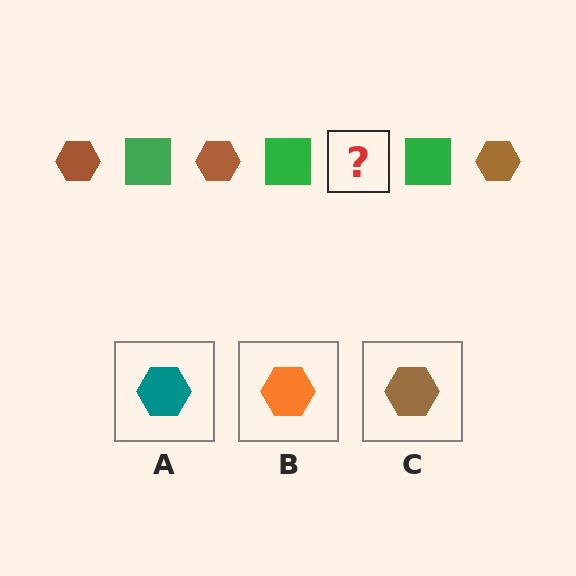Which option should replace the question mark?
Option C.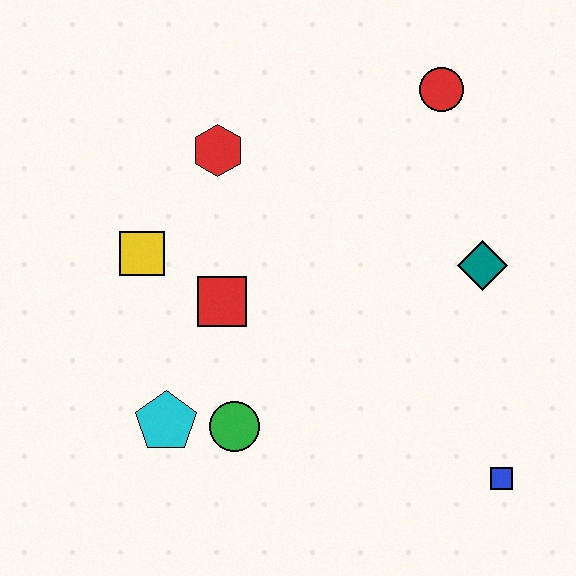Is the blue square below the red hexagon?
Yes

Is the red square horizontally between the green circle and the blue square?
No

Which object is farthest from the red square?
The blue square is farthest from the red square.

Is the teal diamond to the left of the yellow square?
No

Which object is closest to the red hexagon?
The yellow square is closest to the red hexagon.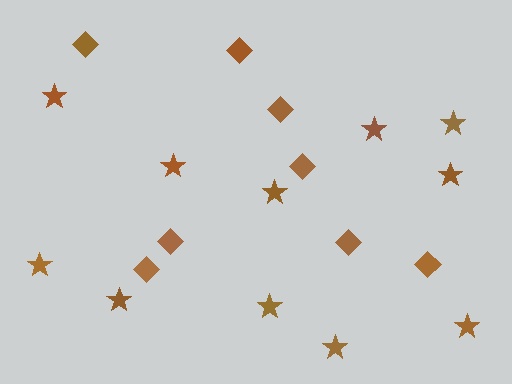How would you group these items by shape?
There are 2 groups: one group of diamonds (8) and one group of stars (11).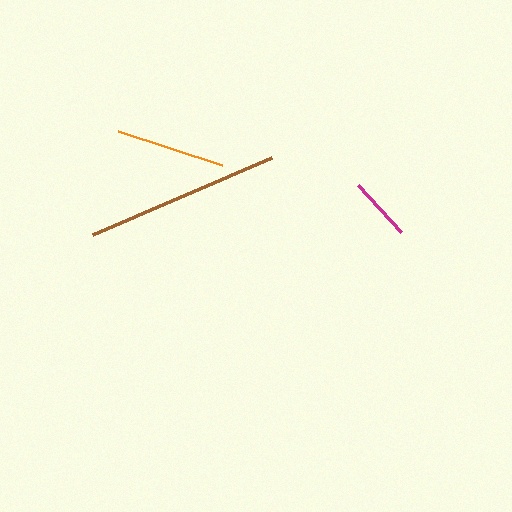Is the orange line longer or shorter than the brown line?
The brown line is longer than the orange line.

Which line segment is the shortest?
The magenta line is the shortest at approximately 64 pixels.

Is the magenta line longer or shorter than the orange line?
The orange line is longer than the magenta line.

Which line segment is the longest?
The brown line is the longest at approximately 194 pixels.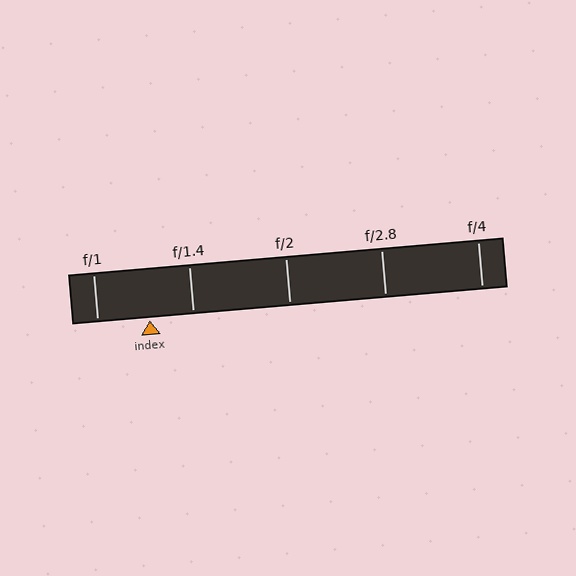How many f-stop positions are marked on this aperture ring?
There are 5 f-stop positions marked.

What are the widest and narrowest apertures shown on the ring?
The widest aperture shown is f/1 and the narrowest is f/4.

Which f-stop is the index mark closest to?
The index mark is closest to f/1.4.